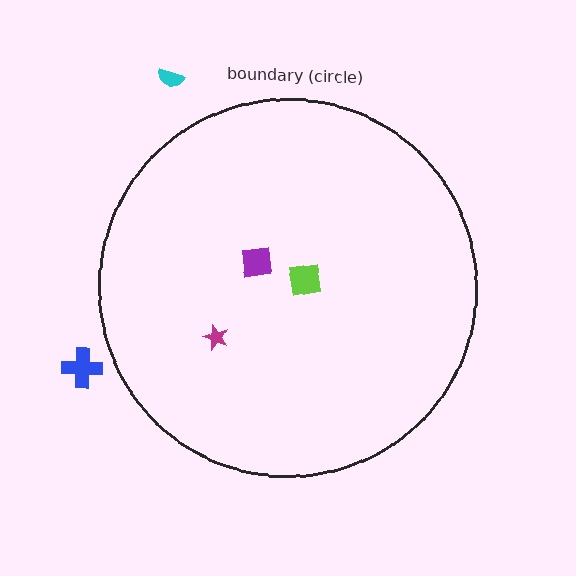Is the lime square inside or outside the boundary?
Inside.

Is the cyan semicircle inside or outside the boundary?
Outside.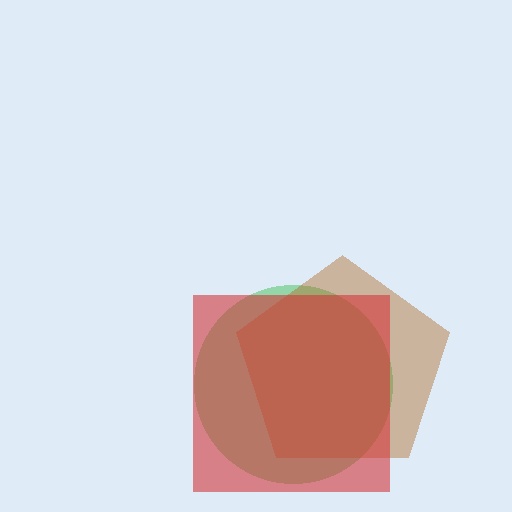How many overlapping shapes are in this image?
There are 3 overlapping shapes in the image.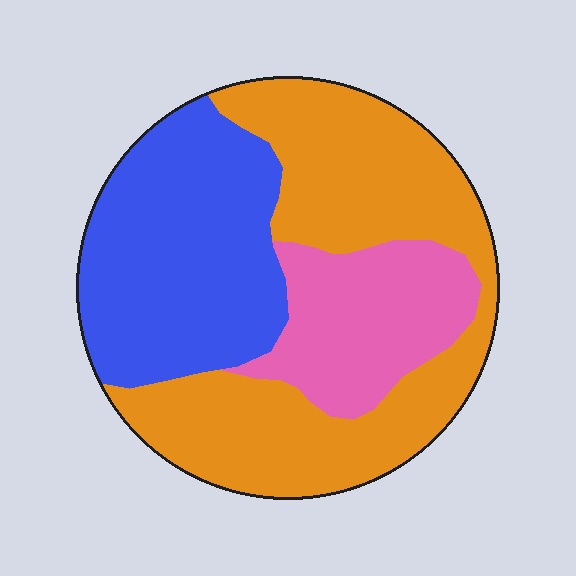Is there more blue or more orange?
Orange.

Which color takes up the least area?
Pink, at roughly 20%.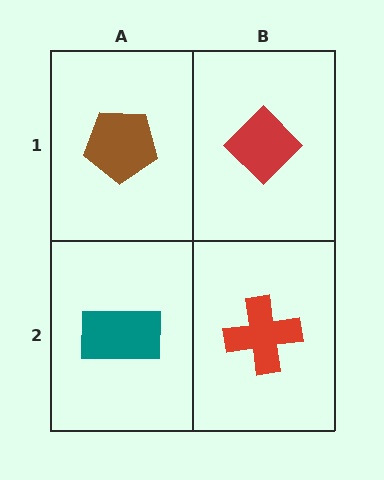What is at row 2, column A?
A teal rectangle.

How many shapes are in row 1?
2 shapes.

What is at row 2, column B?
A red cross.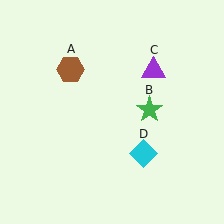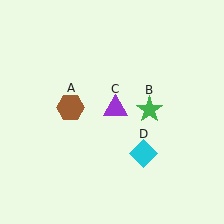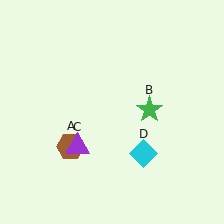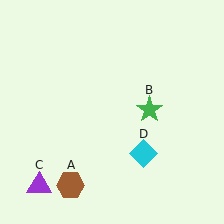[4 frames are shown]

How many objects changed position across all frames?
2 objects changed position: brown hexagon (object A), purple triangle (object C).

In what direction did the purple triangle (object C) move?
The purple triangle (object C) moved down and to the left.